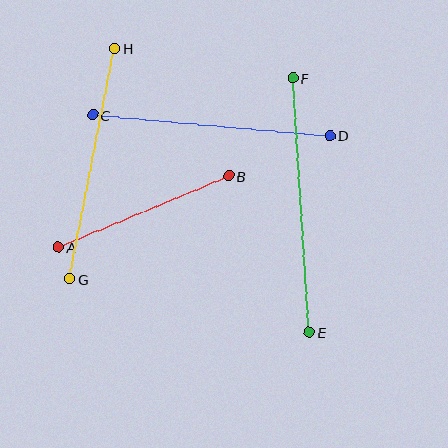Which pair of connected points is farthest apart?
Points E and F are farthest apart.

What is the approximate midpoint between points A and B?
The midpoint is at approximately (144, 212) pixels.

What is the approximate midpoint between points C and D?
The midpoint is at approximately (211, 125) pixels.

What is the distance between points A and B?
The distance is approximately 185 pixels.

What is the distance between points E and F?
The distance is approximately 255 pixels.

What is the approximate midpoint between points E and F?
The midpoint is at approximately (301, 205) pixels.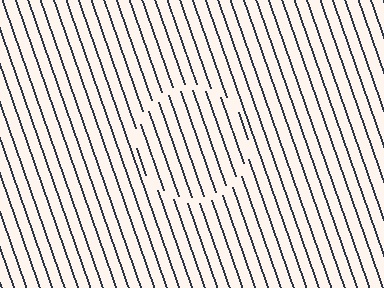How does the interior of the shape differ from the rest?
The interior of the shape contains the same grating, shifted by half a period — the contour is defined by the phase discontinuity where line-ends from the inner and outer gratings abut.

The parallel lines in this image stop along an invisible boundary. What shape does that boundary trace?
An illusory circle. The interior of the shape contains the same grating, shifted by half a period — the contour is defined by the phase discontinuity where line-ends from the inner and outer gratings abut.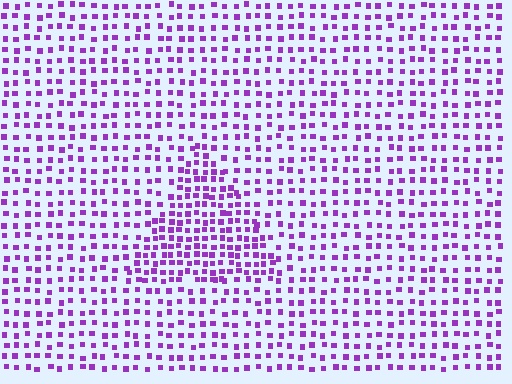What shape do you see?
I see a triangle.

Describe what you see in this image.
The image contains small purple elements arranged at two different densities. A triangle-shaped region is visible where the elements are more densely packed than the surrounding area.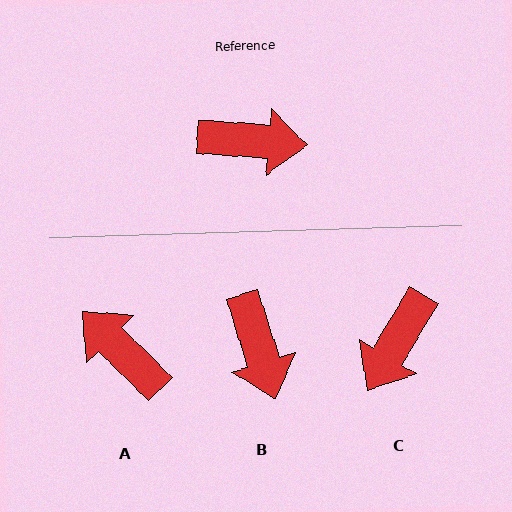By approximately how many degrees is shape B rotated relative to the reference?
Approximately 68 degrees clockwise.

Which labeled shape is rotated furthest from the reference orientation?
A, about 140 degrees away.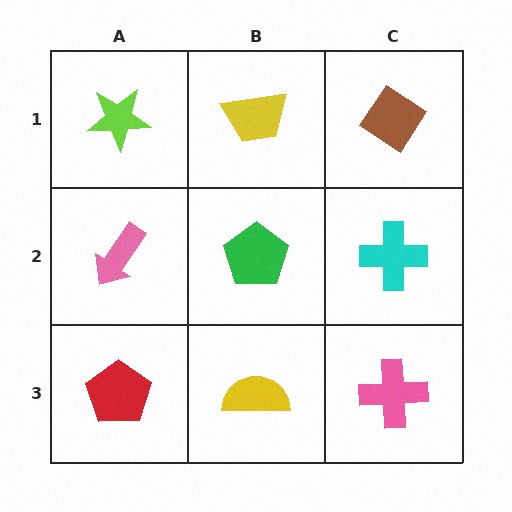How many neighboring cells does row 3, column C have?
2.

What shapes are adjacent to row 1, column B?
A green pentagon (row 2, column B), a lime star (row 1, column A), a brown diamond (row 1, column C).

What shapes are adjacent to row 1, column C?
A cyan cross (row 2, column C), a yellow trapezoid (row 1, column B).